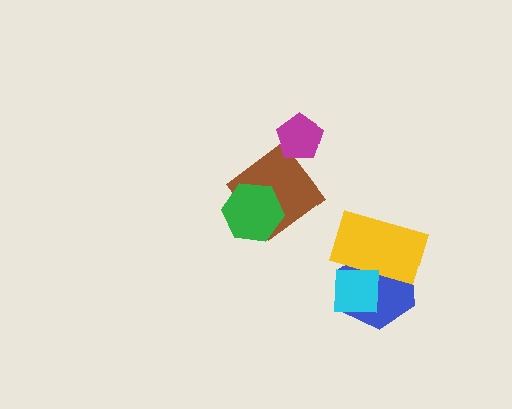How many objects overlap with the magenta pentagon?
0 objects overlap with the magenta pentagon.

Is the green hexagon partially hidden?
No, no other shape covers it.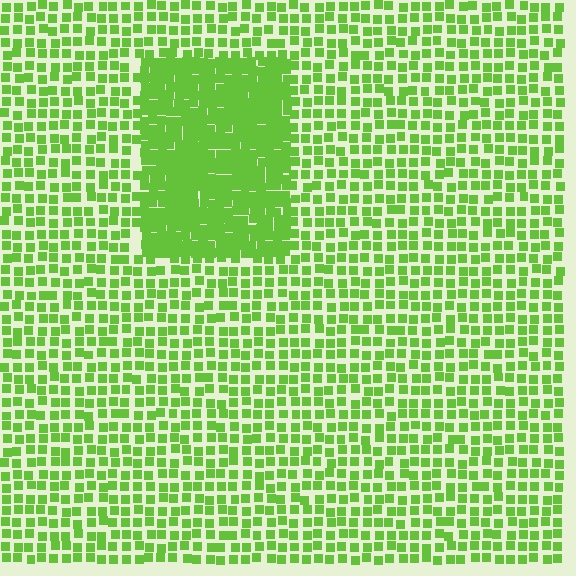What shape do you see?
I see a rectangle.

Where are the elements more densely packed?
The elements are more densely packed inside the rectangle boundary.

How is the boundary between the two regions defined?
The boundary is defined by a change in element density (approximately 2.1x ratio). All elements are the same color, size, and shape.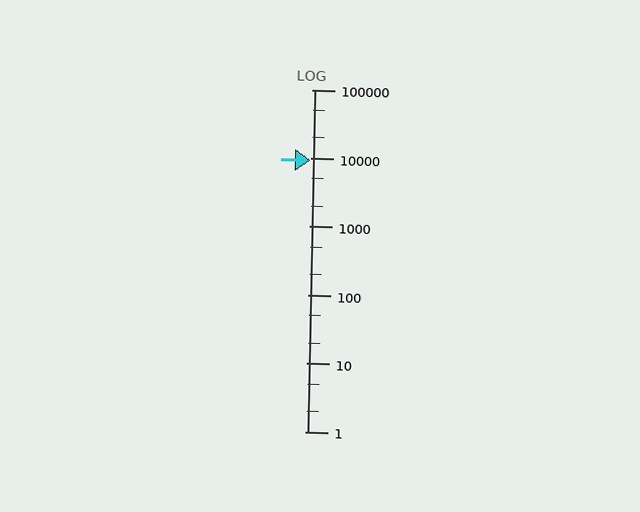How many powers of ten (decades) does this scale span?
The scale spans 5 decades, from 1 to 100000.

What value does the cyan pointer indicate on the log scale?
The pointer indicates approximately 9200.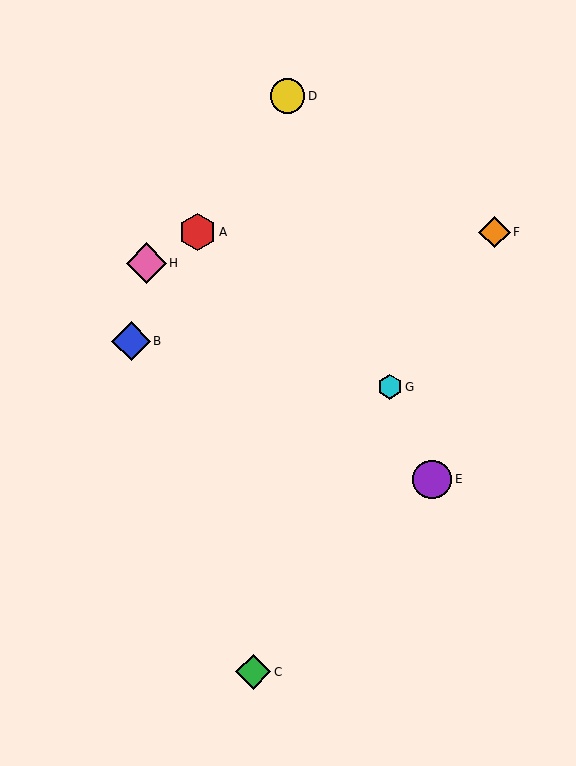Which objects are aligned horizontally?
Objects A, F are aligned horizontally.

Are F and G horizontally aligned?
No, F is at y≈232 and G is at y≈387.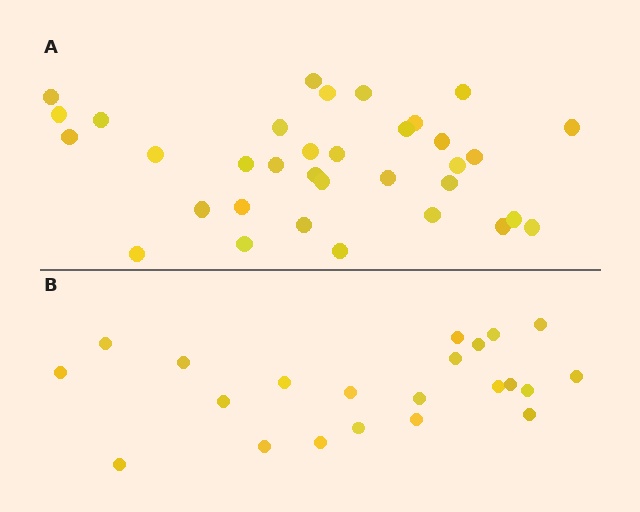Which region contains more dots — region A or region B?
Region A (the top region) has more dots.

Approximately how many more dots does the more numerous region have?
Region A has roughly 12 or so more dots than region B.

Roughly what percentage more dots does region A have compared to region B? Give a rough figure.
About 55% more.